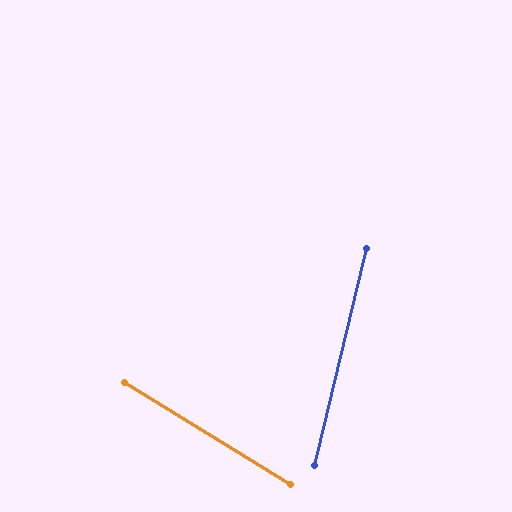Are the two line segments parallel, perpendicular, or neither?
Neither parallel nor perpendicular — they differ by about 72°.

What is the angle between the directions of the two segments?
Approximately 72 degrees.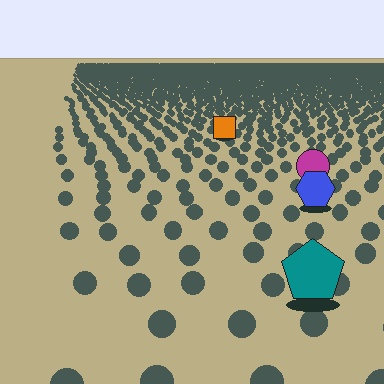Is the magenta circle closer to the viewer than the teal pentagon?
No. The teal pentagon is closer — you can tell from the texture gradient: the ground texture is coarser near it.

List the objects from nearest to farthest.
From nearest to farthest: the teal pentagon, the blue hexagon, the magenta circle, the orange square.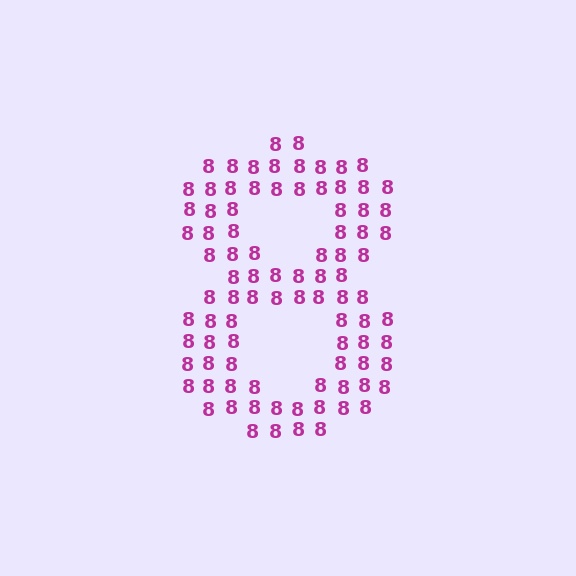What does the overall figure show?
The overall figure shows the digit 8.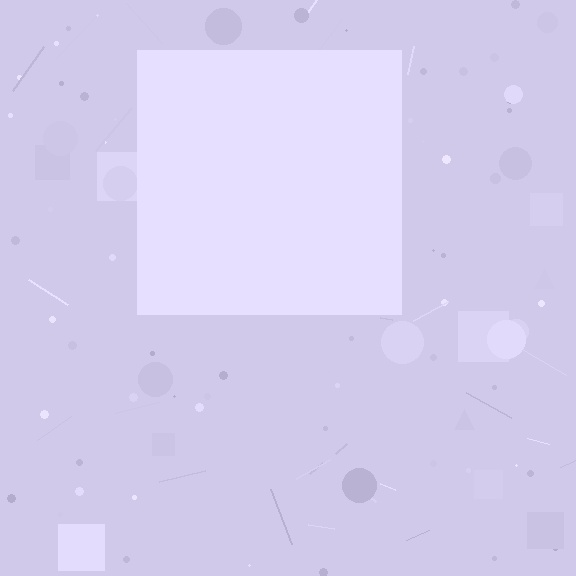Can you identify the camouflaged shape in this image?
The camouflaged shape is a square.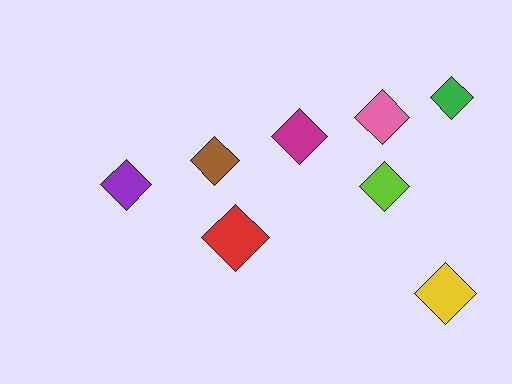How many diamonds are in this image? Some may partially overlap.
There are 8 diamonds.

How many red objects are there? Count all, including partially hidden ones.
There is 1 red object.